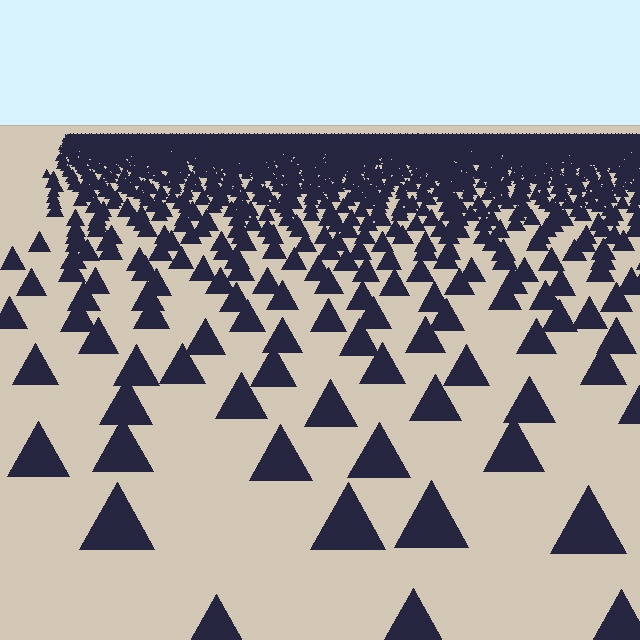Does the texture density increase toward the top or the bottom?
Density increases toward the top.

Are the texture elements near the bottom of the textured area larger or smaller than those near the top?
Larger. Near the bottom, elements are closer to the viewer and appear at a bigger on-screen size.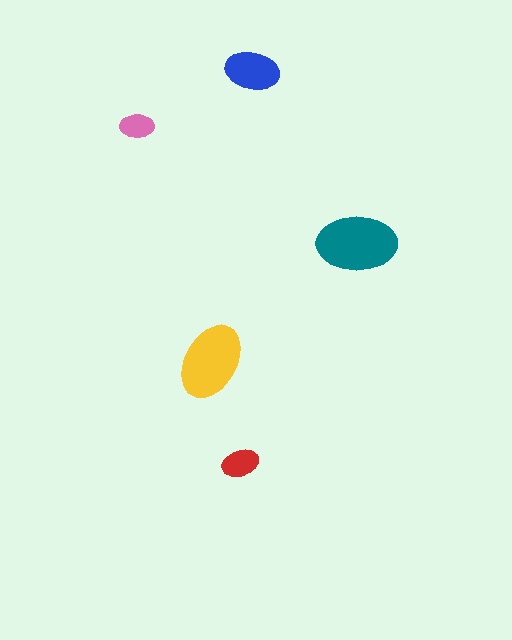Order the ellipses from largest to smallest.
the teal one, the yellow one, the blue one, the red one, the pink one.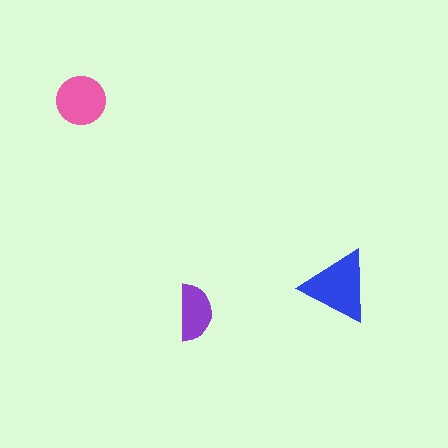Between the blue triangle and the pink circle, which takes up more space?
The blue triangle.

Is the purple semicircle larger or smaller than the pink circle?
Smaller.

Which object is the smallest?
The purple semicircle.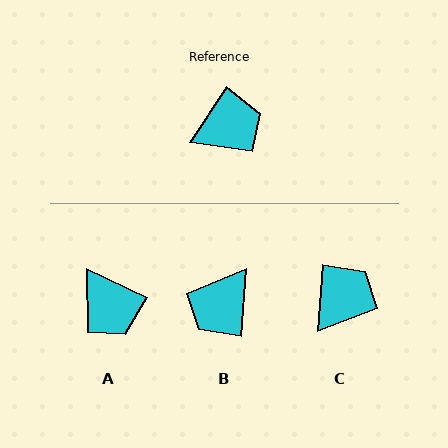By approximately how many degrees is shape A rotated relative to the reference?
Approximately 82 degrees clockwise.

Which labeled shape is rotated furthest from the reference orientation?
B, about 150 degrees away.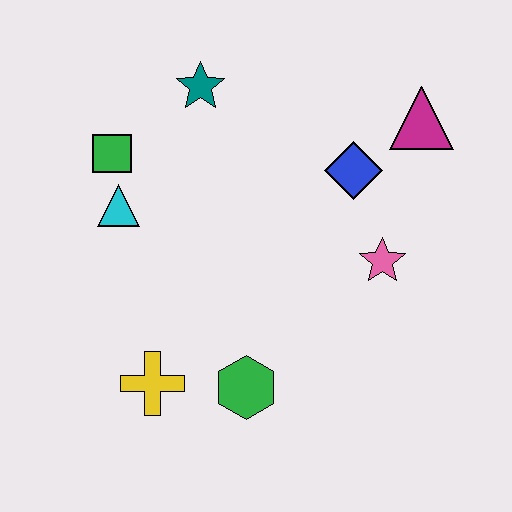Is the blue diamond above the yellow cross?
Yes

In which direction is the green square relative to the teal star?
The green square is to the left of the teal star.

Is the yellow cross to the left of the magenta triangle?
Yes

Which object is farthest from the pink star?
The green square is farthest from the pink star.